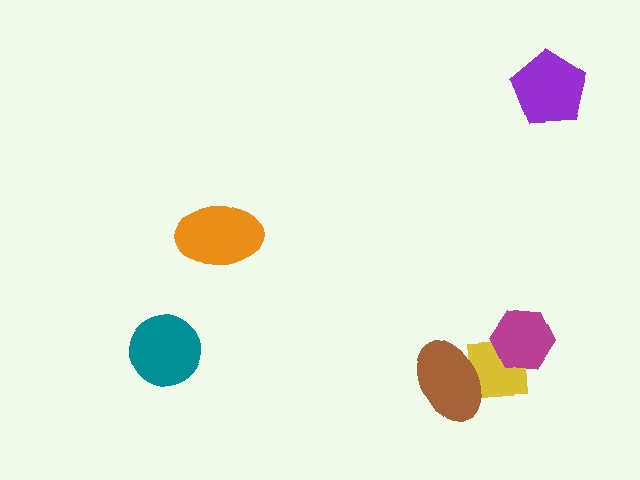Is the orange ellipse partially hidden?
No, no other shape covers it.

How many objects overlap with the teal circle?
0 objects overlap with the teal circle.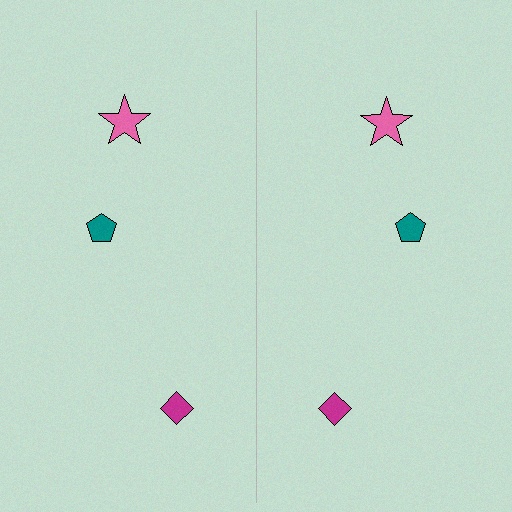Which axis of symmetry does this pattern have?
The pattern has a vertical axis of symmetry running through the center of the image.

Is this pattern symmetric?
Yes, this pattern has bilateral (reflection) symmetry.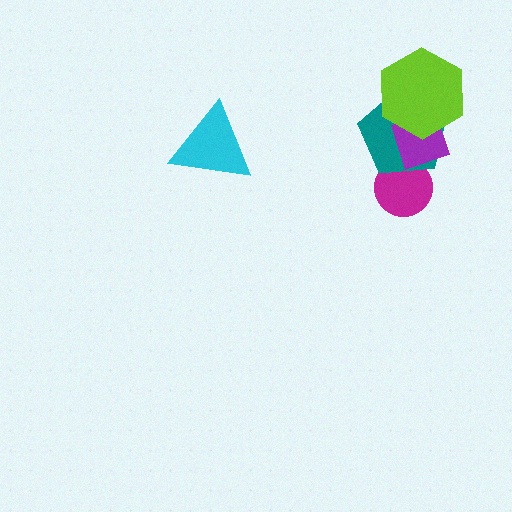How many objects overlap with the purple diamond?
3 objects overlap with the purple diamond.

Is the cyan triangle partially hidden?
No, no other shape covers it.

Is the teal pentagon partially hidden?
Yes, it is partially covered by another shape.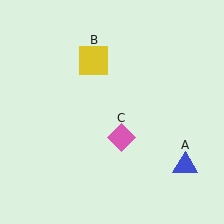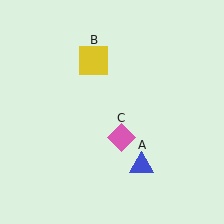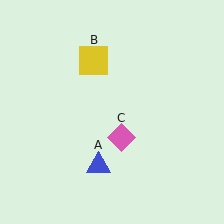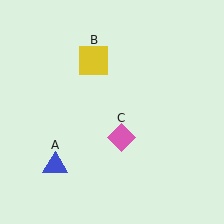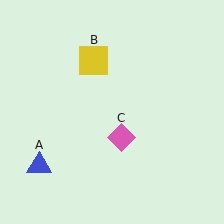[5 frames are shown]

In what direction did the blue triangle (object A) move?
The blue triangle (object A) moved left.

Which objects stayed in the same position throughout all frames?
Yellow square (object B) and pink diamond (object C) remained stationary.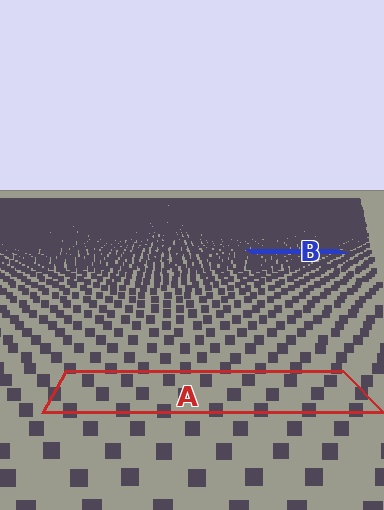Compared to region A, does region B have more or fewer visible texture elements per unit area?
Region B has more texture elements per unit area — they are packed more densely because it is farther away.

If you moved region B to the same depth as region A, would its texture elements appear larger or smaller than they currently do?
They would appear larger. At a closer depth, the same texture elements are projected at a bigger on-screen size.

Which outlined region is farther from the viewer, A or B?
Region B is farther from the viewer — the texture elements inside it appear smaller and more densely packed.